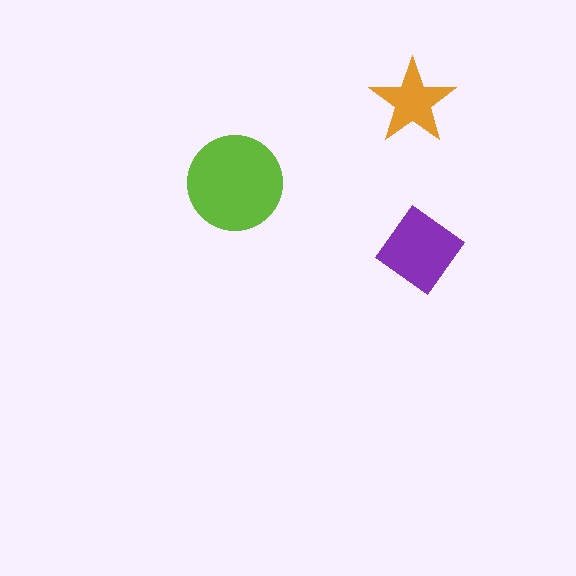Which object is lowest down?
The purple diamond is bottommost.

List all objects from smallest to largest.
The orange star, the purple diamond, the lime circle.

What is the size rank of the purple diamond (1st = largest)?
2nd.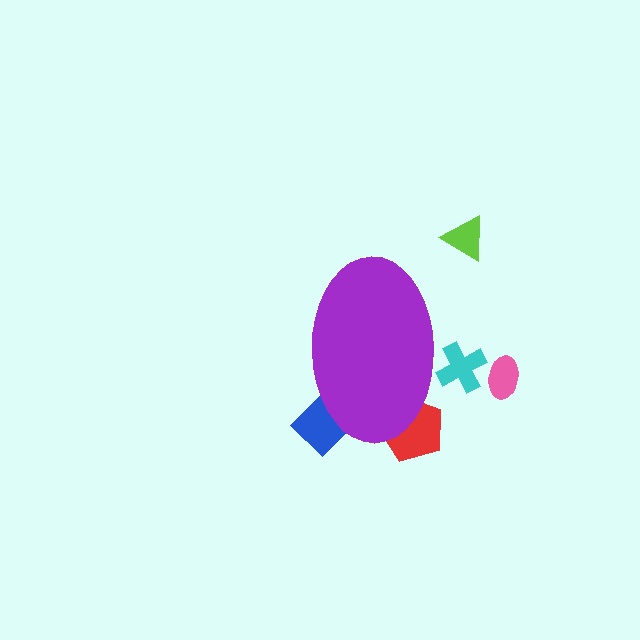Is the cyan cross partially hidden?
Yes, the cyan cross is partially hidden behind the purple ellipse.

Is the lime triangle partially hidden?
No, the lime triangle is fully visible.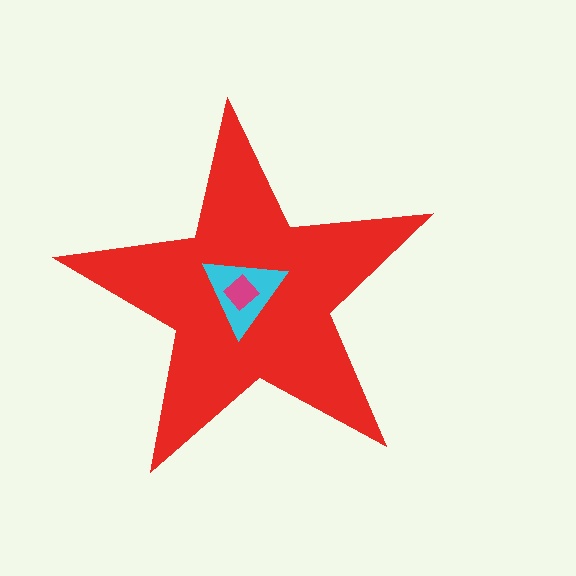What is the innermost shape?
The magenta diamond.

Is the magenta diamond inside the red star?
Yes.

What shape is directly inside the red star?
The cyan triangle.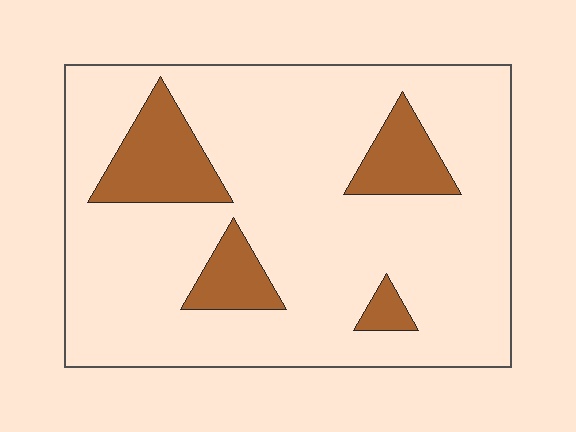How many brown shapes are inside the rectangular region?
4.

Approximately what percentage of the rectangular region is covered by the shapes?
Approximately 15%.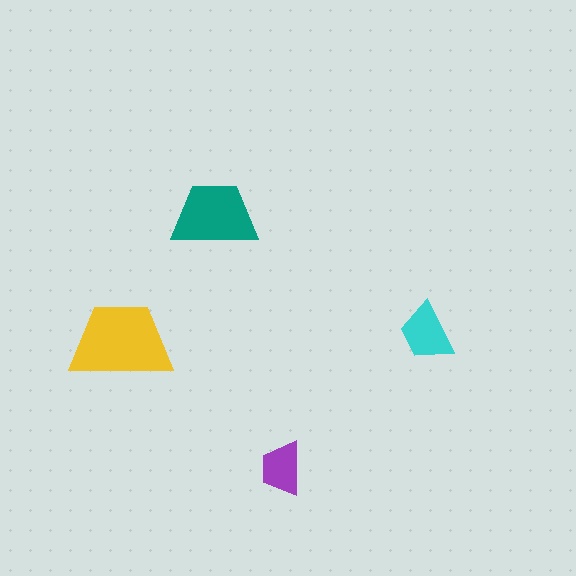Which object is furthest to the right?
The cyan trapezoid is rightmost.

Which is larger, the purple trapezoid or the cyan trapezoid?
The cyan one.